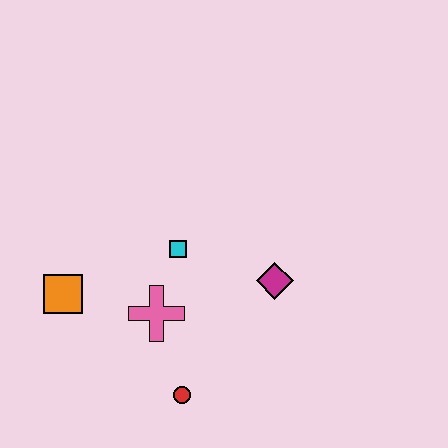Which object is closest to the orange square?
The pink cross is closest to the orange square.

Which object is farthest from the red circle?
The orange square is farthest from the red circle.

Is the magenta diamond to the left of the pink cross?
No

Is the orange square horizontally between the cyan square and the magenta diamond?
No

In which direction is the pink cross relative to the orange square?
The pink cross is to the right of the orange square.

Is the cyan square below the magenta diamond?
No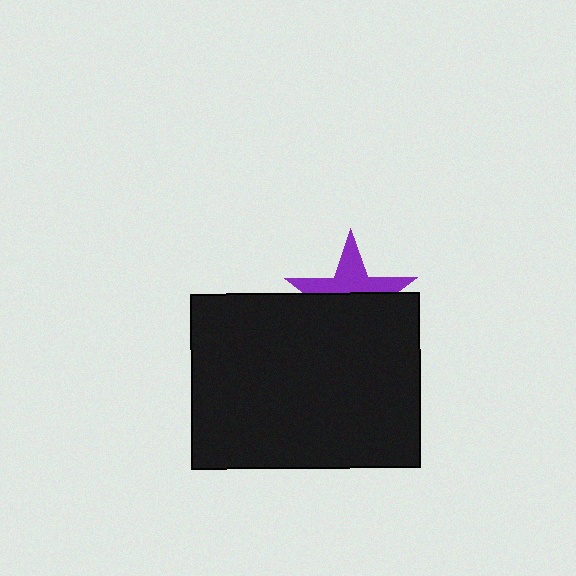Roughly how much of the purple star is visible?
About half of it is visible (roughly 45%).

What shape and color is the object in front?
The object in front is a black rectangle.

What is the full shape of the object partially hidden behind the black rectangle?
The partially hidden object is a purple star.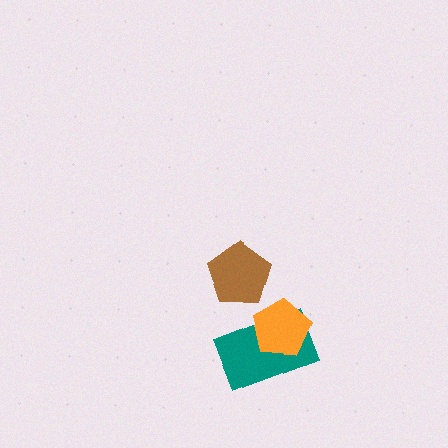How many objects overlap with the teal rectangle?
1 object overlaps with the teal rectangle.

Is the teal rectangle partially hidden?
Yes, it is partially covered by another shape.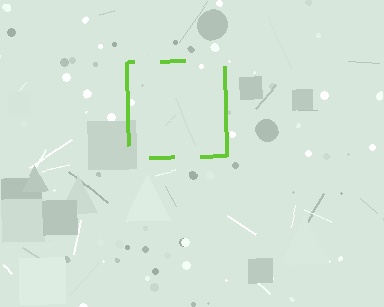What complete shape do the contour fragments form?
The contour fragments form a square.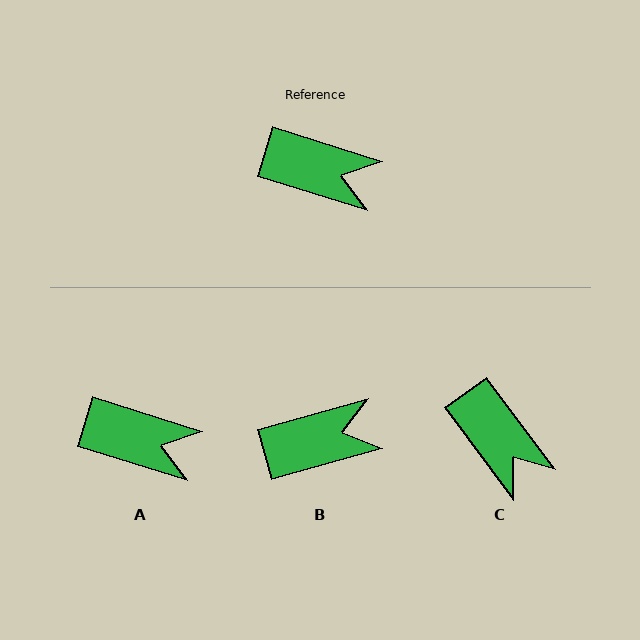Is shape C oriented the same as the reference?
No, it is off by about 36 degrees.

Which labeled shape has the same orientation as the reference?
A.